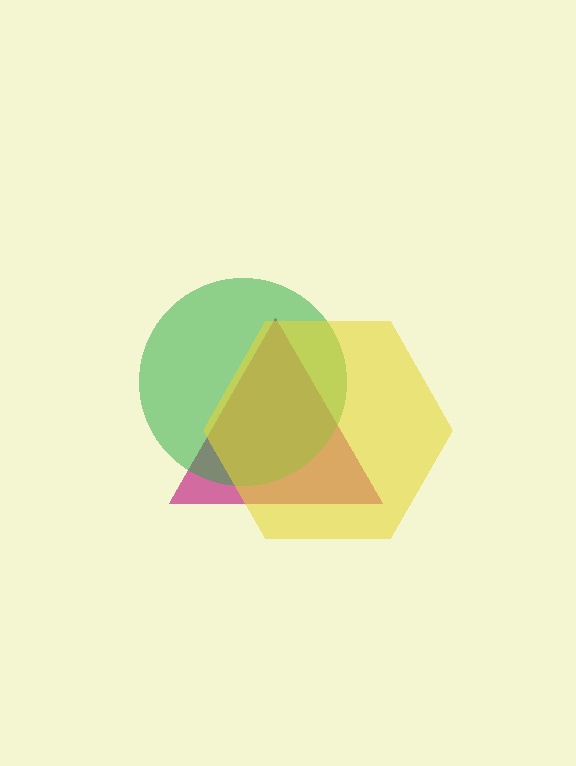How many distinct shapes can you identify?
There are 3 distinct shapes: a magenta triangle, a green circle, a yellow hexagon.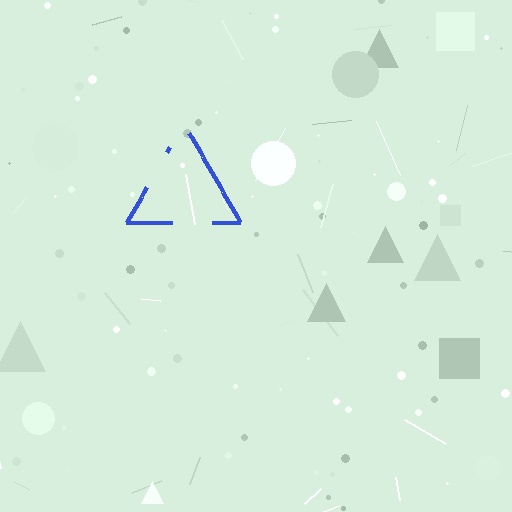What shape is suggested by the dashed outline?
The dashed outline suggests a triangle.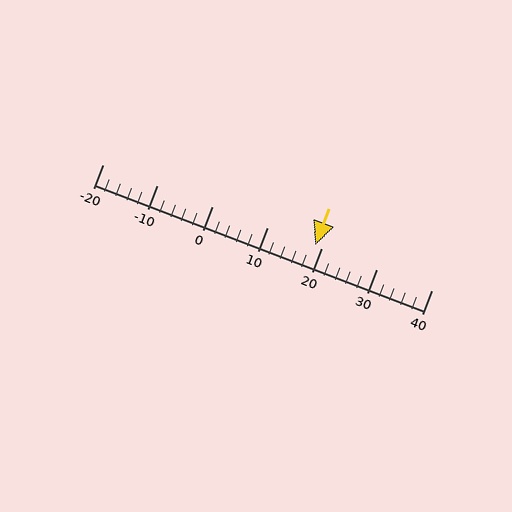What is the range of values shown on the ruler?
The ruler shows values from -20 to 40.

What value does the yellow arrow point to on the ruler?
The yellow arrow points to approximately 19.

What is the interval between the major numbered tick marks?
The major tick marks are spaced 10 units apart.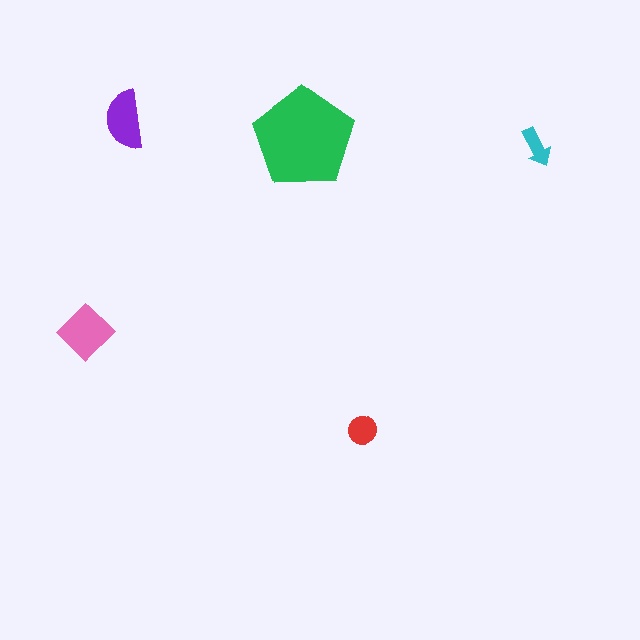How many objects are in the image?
There are 5 objects in the image.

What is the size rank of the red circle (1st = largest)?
4th.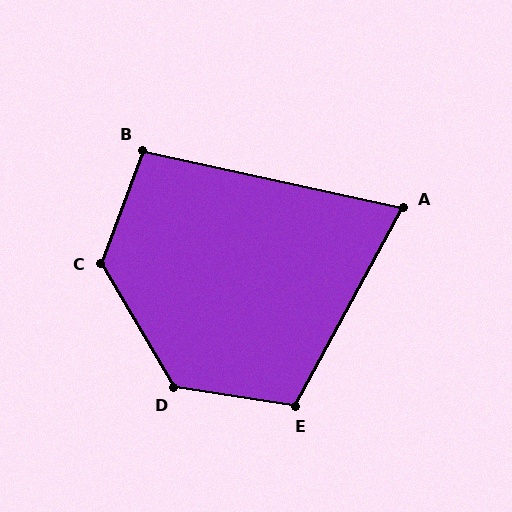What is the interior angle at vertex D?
Approximately 129 degrees (obtuse).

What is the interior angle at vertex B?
Approximately 98 degrees (obtuse).